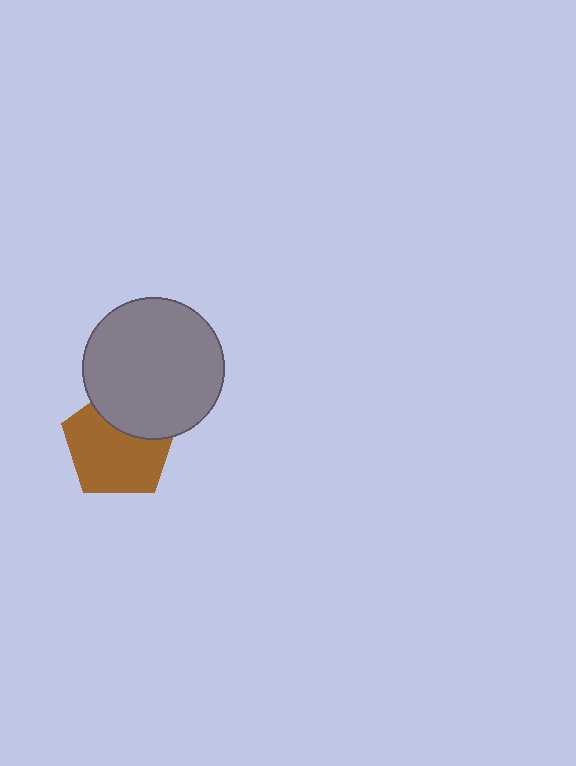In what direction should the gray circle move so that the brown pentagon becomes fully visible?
The gray circle should move up. That is the shortest direction to clear the overlap and leave the brown pentagon fully visible.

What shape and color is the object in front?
The object in front is a gray circle.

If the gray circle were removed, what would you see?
You would see the complete brown pentagon.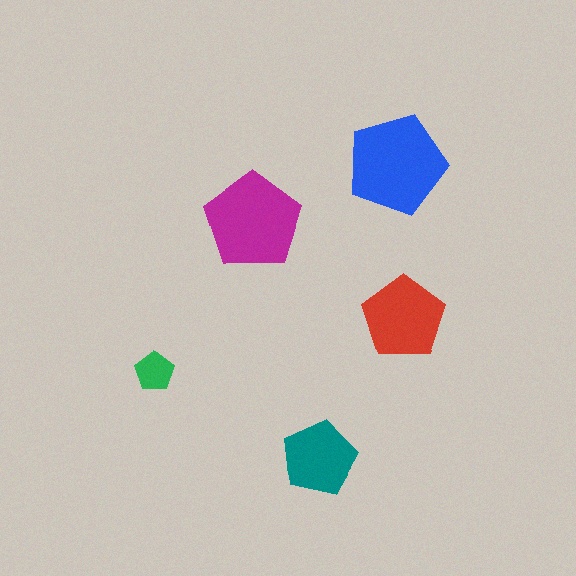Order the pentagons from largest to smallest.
the blue one, the magenta one, the red one, the teal one, the green one.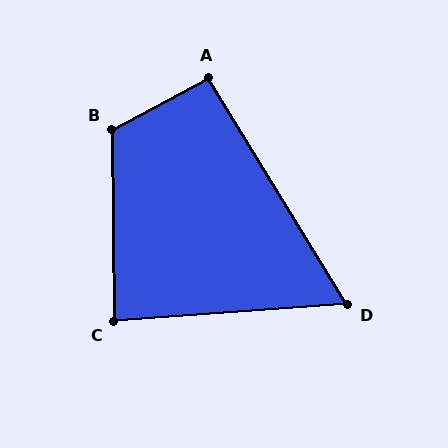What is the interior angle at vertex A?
Approximately 93 degrees (approximately right).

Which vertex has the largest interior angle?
B, at approximately 117 degrees.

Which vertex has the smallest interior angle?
D, at approximately 63 degrees.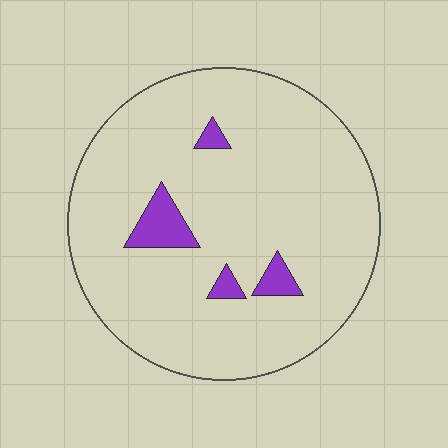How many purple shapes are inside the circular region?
4.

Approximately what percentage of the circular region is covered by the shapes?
Approximately 5%.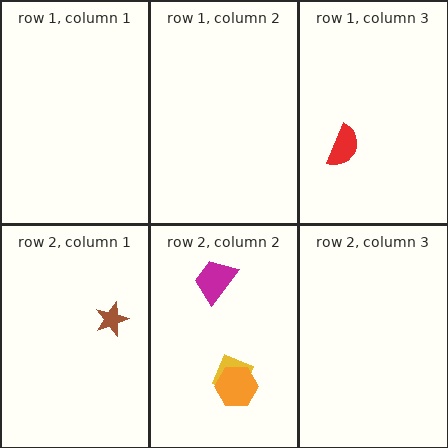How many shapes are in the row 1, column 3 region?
1.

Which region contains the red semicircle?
The row 1, column 3 region.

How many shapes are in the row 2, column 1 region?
1.